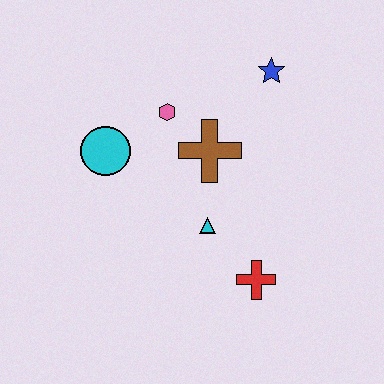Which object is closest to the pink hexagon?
The brown cross is closest to the pink hexagon.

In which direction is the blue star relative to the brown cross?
The blue star is above the brown cross.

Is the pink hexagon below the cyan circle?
No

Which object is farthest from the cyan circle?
The red cross is farthest from the cyan circle.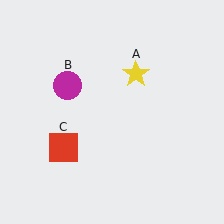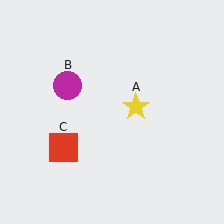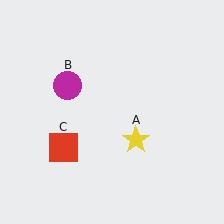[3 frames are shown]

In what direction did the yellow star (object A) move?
The yellow star (object A) moved down.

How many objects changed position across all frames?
1 object changed position: yellow star (object A).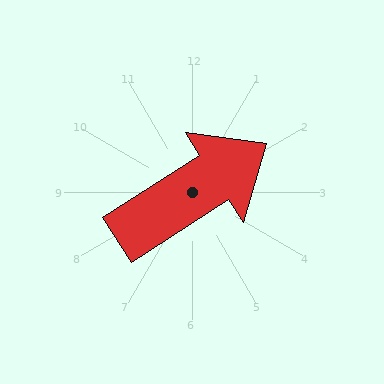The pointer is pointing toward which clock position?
Roughly 2 o'clock.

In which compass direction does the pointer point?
Northeast.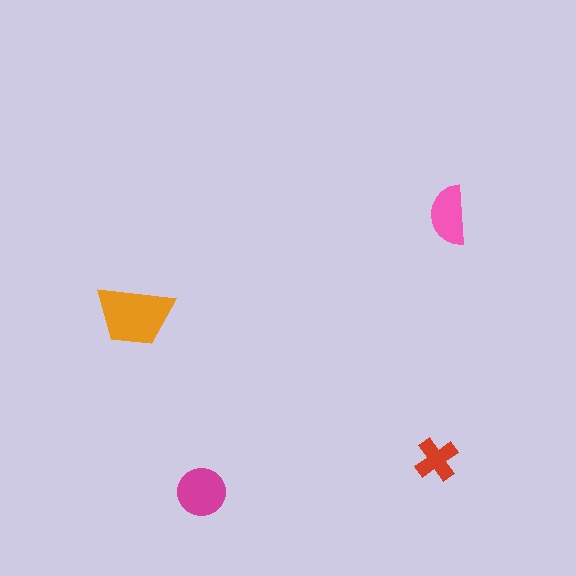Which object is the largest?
The orange trapezoid.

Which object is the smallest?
The red cross.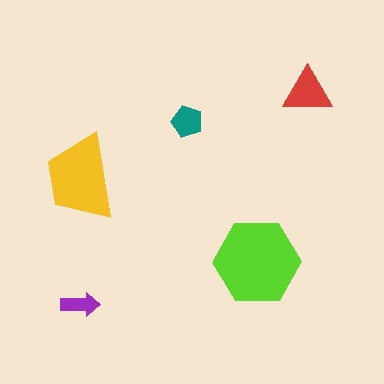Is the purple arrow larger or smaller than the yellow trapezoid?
Smaller.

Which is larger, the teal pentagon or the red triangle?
The red triangle.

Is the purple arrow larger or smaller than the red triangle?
Smaller.